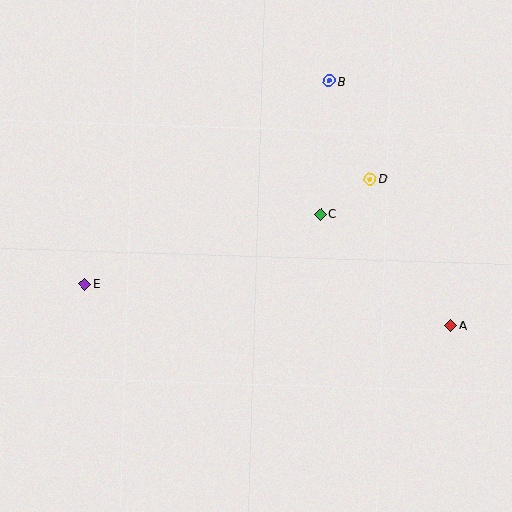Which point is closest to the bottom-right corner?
Point A is closest to the bottom-right corner.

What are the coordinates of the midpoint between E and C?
The midpoint between E and C is at (203, 249).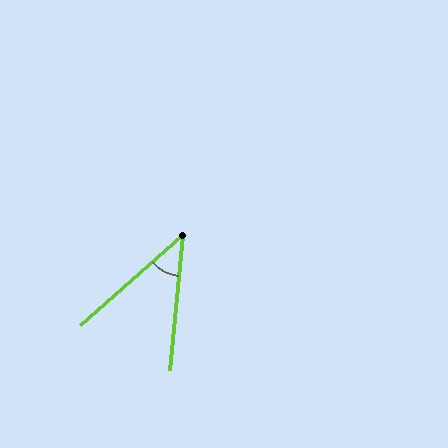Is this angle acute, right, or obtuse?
It is acute.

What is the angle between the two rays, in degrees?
Approximately 43 degrees.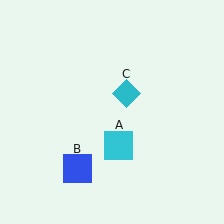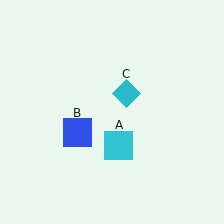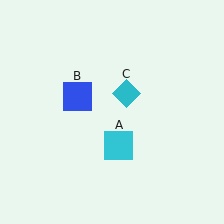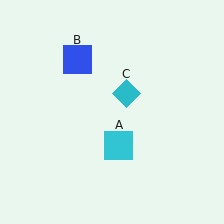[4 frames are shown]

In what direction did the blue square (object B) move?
The blue square (object B) moved up.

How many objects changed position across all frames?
1 object changed position: blue square (object B).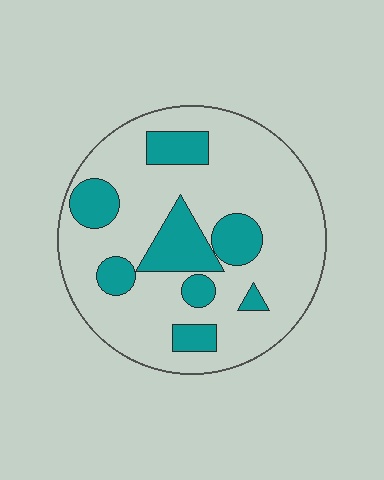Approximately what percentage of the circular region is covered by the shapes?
Approximately 25%.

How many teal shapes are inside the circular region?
8.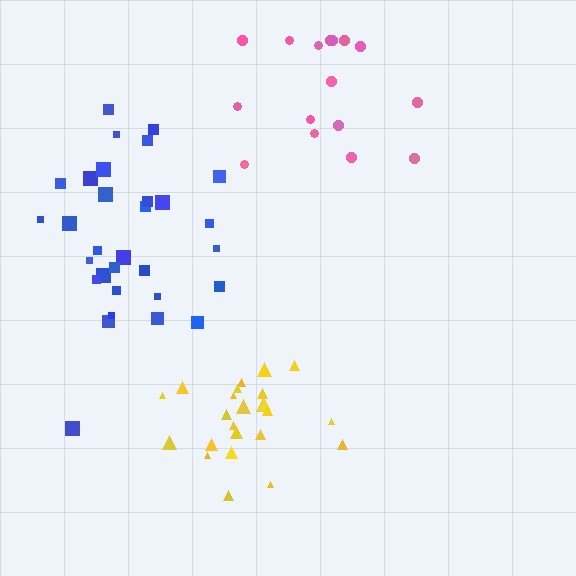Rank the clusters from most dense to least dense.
yellow, blue, pink.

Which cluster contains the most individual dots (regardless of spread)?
Blue (31).